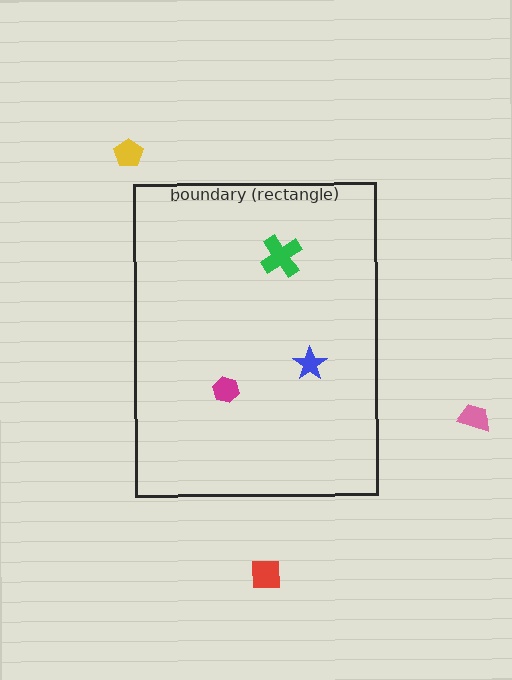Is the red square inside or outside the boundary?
Outside.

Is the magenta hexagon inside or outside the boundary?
Inside.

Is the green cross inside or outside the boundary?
Inside.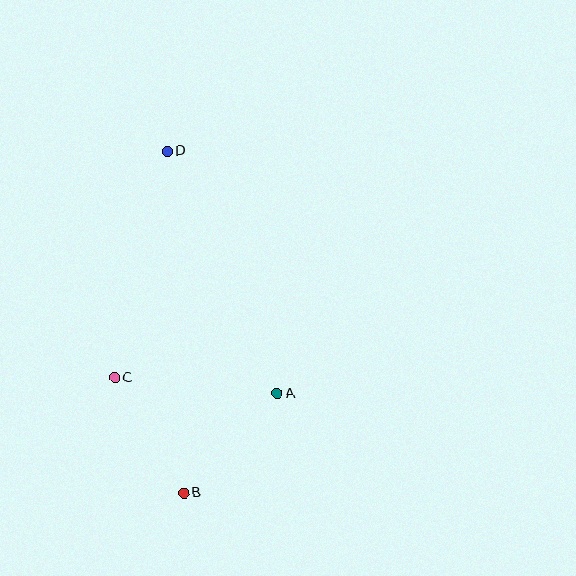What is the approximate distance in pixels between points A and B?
The distance between A and B is approximately 137 pixels.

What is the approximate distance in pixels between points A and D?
The distance between A and D is approximately 266 pixels.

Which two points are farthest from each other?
Points B and D are farthest from each other.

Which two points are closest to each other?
Points B and C are closest to each other.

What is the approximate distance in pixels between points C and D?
The distance between C and D is approximately 233 pixels.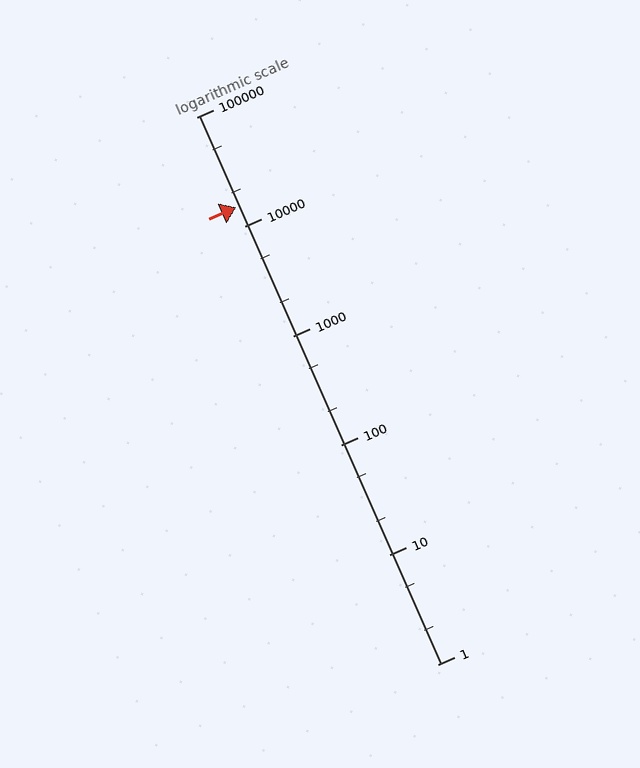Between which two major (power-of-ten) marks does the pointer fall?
The pointer is between 10000 and 100000.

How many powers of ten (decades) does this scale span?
The scale spans 5 decades, from 1 to 100000.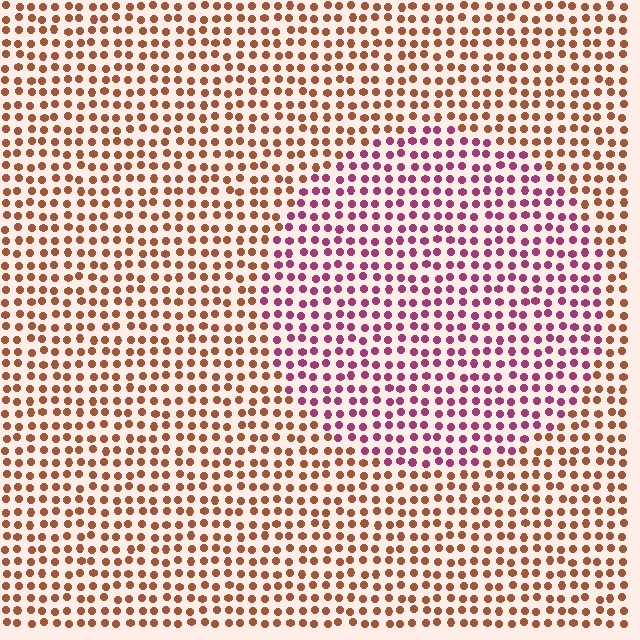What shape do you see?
I see a circle.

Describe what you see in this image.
The image is filled with small brown elements in a uniform arrangement. A circle-shaped region is visible where the elements are tinted to a slightly different hue, forming a subtle color boundary.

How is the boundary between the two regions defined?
The boundary is defined purely by a slight shift in hue (about 55 degrees). Spacing, size, and orientation are identical on both sides.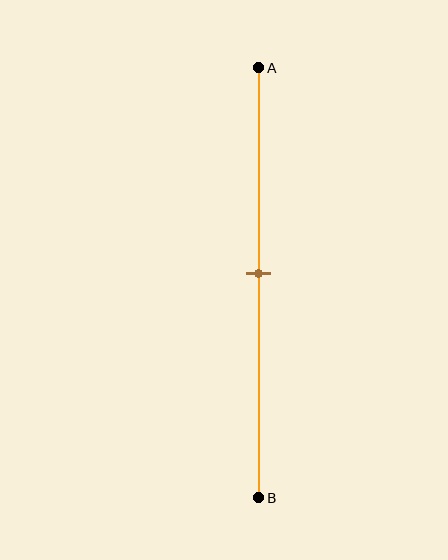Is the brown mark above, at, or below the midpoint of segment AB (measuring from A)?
The brown mark is approximately at the midpoint of segment AB.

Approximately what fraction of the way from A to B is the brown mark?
The brown mark is approximately 50% of the way from A to B.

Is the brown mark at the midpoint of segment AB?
Yes, the mark is approximately at the midpoint.